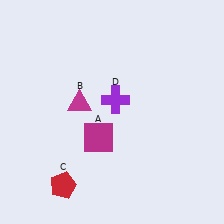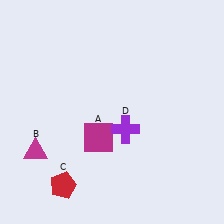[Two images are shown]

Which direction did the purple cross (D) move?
The purple cross (D) moved down.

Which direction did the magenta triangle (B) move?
The magenta triangle (B) moved down.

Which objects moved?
The objects that moved are: the magenta triangle (B), the purple cross (D).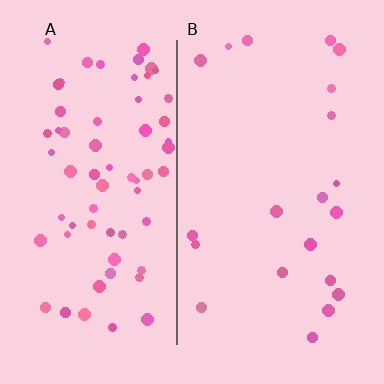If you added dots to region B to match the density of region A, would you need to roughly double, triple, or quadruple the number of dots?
Approximately triple.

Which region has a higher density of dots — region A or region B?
A (the left).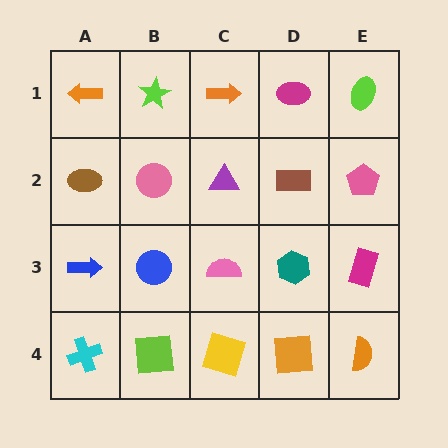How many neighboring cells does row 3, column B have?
4.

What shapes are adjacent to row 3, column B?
A pink circle (row 2, column B), a lime square (row 4, column B), a blue arrow (row 3, column A), a pink semicircle (row 3, column C).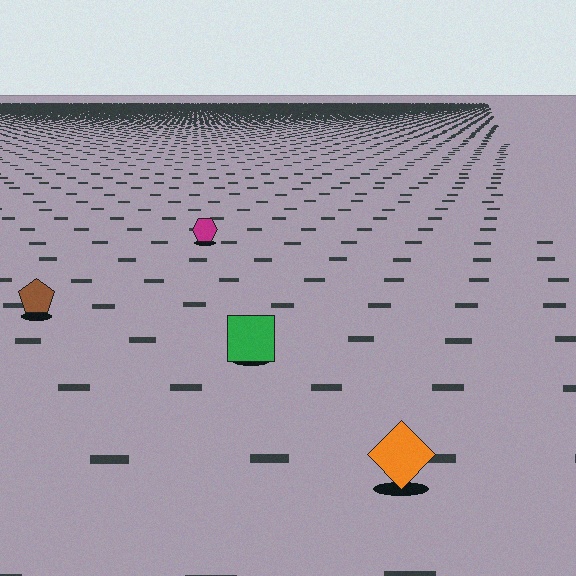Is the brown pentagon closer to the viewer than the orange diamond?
No. The orange diamond is closer — you can tell from the texture gradient: the ground texture is coarser near it.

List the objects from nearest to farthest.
From nearest to farthest: the orange diamond, the green square, the brown pentagon, the magenta hexagon.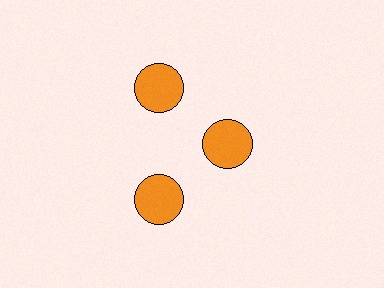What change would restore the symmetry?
The symmetry would be restored by moving it outward, back onto the ring so that all 3 circles sit at equal angles and equal distance from the center.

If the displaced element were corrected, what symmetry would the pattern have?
It would have 3-fold rotational symmetry — the pattern would map onto itself every 120 degrees.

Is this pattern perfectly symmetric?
No. The 3 orange circles are arranged in a ring, but one element near the 3 o'clock position is pulled inward toward the center, breaking the 3-fold rotational symmetry.